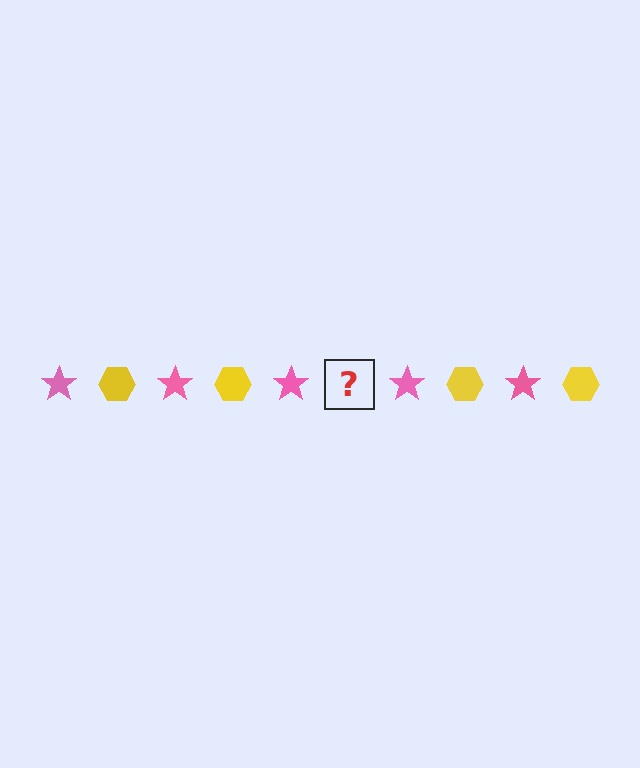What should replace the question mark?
The question mark should be replaced with a yellow hexagon.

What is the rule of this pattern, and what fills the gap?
The rule is that the pattern alternates between pink star and yellow hexagon. The gap should be filled with a yellow hexagon.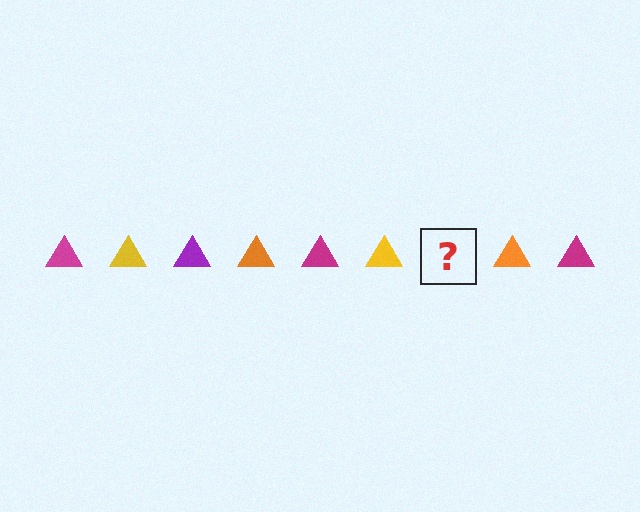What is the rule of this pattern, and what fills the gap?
The rule is that the pattern cycles through magenta, yellow, purple, orange triangles. The gap should be filled with a purple triangle.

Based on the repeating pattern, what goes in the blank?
The blank should be a purple triangle.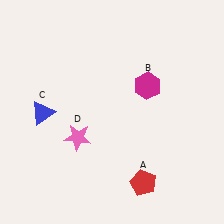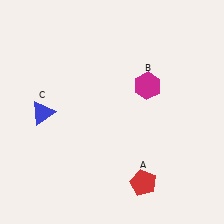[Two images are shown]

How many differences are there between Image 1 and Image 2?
There is 1 difference between the two images.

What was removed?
The pink star (D) was removed in Image 2.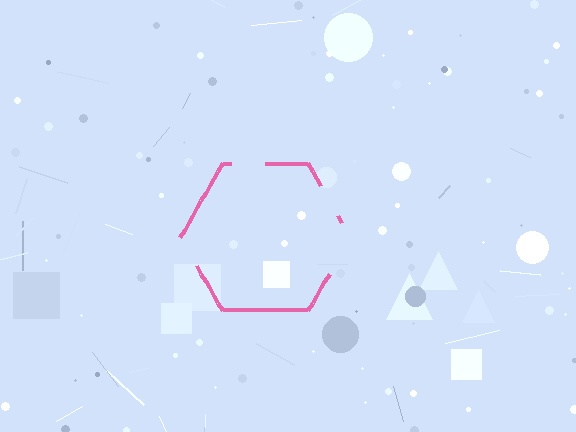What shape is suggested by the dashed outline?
The dashed outline suggests a hexagon.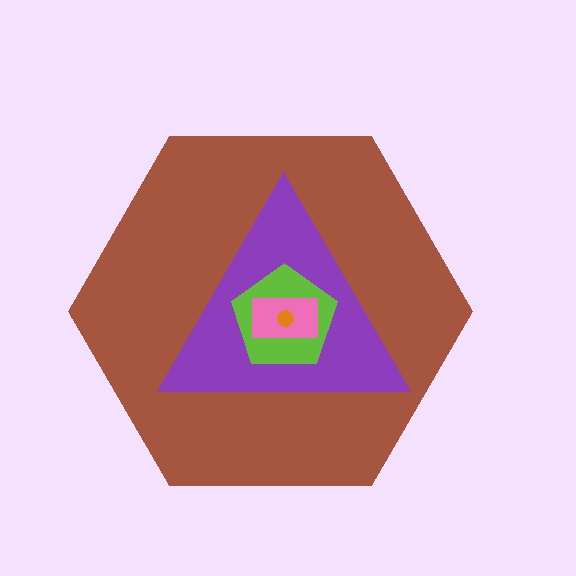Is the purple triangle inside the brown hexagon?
Yes.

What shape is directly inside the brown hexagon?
The purple triangle.